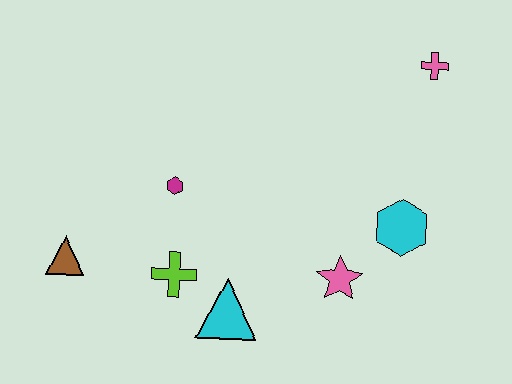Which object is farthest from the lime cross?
The pink cross is farthest from the lime cross.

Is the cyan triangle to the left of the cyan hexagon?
Yes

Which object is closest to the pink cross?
The cyan hexagon is closest to the pink cross.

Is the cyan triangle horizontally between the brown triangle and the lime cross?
No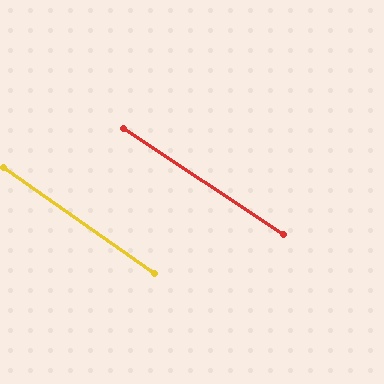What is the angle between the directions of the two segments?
Approximately 2 degrees.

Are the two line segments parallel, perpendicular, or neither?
Parallel — their directions differ by only 1.9°.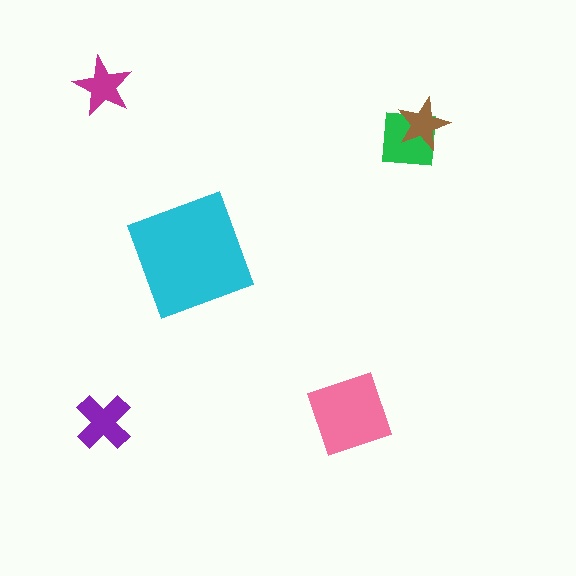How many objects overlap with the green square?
1 object overlaps with the green square.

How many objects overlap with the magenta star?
0 objects overlap with the magenta star.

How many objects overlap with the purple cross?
0 objects overlap with the purple cross.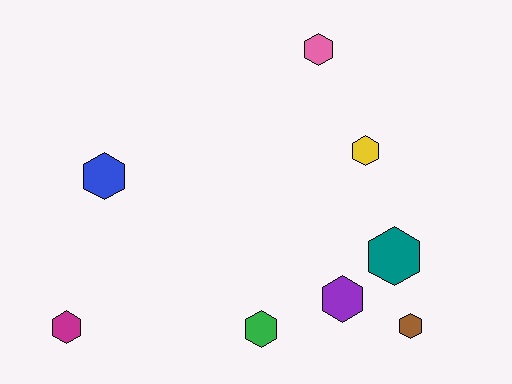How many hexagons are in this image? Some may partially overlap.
There are 8 hexagons.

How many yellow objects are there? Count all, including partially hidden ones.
There is 1 yellow object.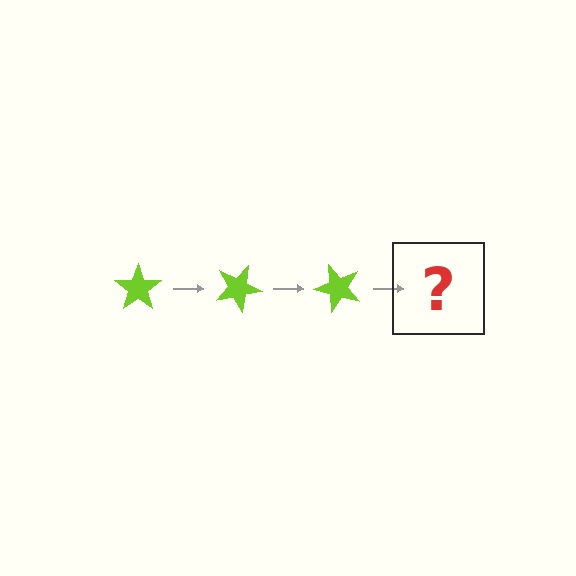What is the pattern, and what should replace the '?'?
The pattern is that the star rotates 25 degrees each step. The '?' should be a lime star rotated 75 degrees.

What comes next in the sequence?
The next element should be a lime star rotated 75 degrees.